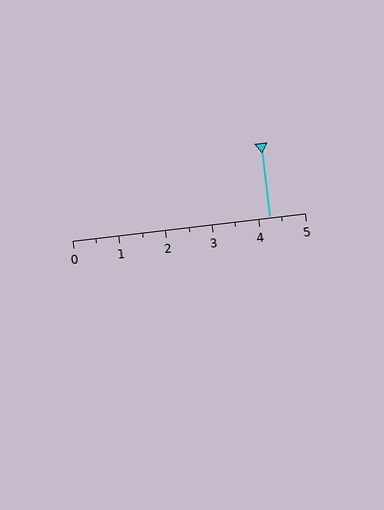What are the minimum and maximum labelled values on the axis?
The axis runs from 0 to 5.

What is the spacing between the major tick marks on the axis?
The major ticks are spaced 1 apart.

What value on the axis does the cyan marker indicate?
The marker indicates approximately 4.2.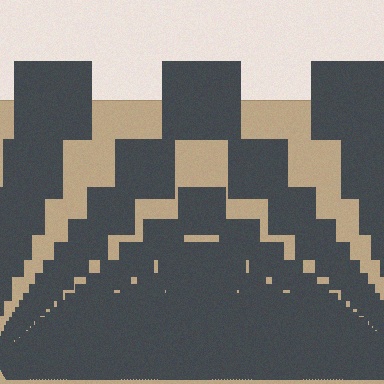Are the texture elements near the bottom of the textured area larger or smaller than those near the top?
Smaller. The gradient is inverted — elements near the bottom are smaller and denser.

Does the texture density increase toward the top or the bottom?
Density increases toward the bottom.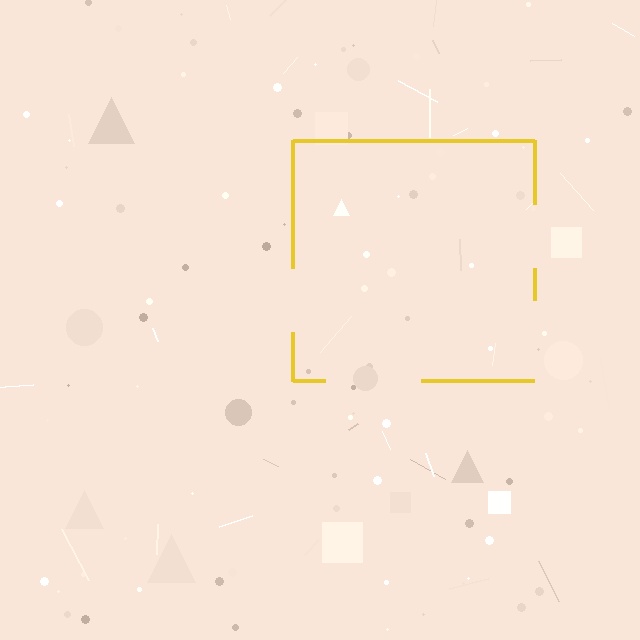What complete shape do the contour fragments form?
The contour fragments form a square.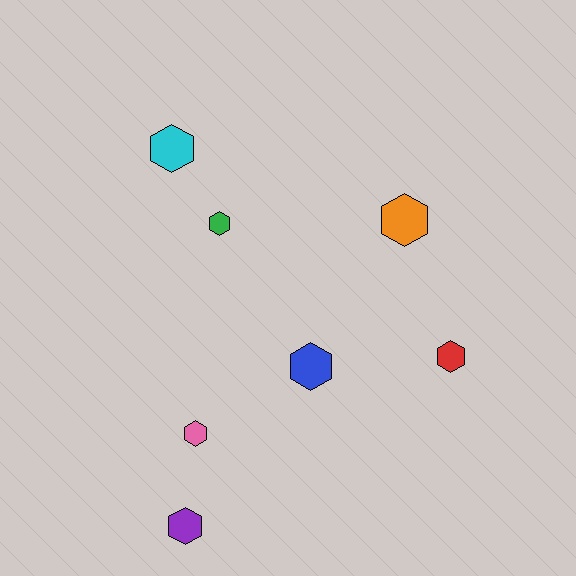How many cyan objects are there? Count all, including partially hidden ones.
There is 1 cyan object.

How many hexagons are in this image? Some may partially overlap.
There are 7 hexagons.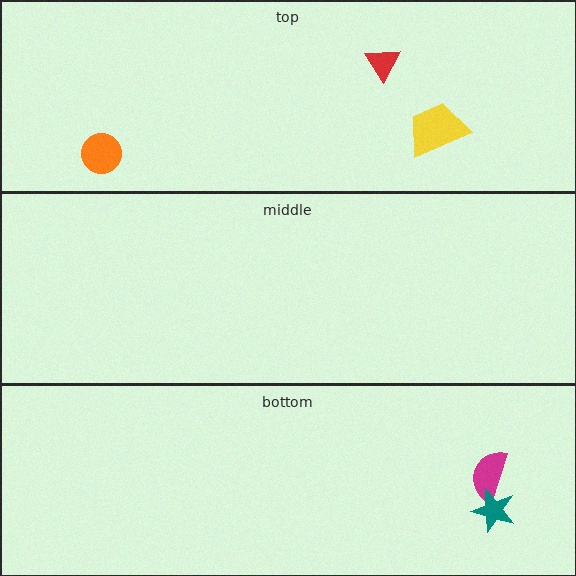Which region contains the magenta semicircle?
The bottom region.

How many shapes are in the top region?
3.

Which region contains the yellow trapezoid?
The top region.